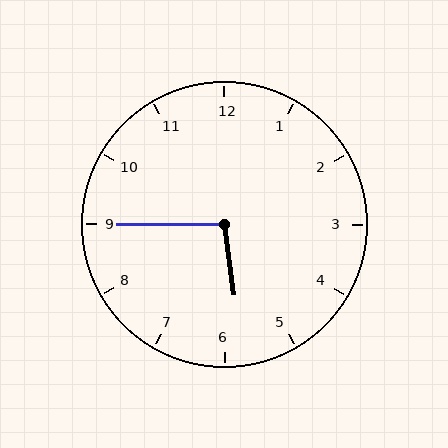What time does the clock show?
5:45.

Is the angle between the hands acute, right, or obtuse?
It is obtuse.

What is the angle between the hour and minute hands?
Approximately 98 degrees.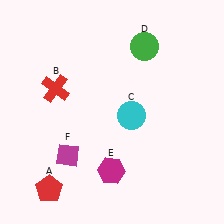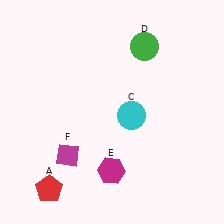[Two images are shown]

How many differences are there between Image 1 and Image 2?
There is 1 difference between the two images.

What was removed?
The red cross (B) was removed in Image 2.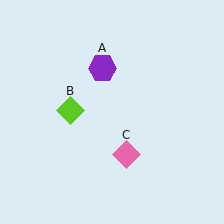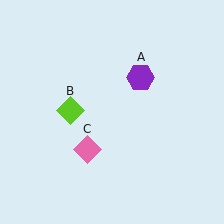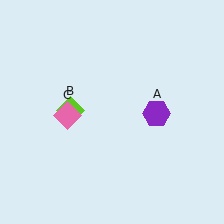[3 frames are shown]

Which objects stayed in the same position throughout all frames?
Lime diamond (object B) remained stationary.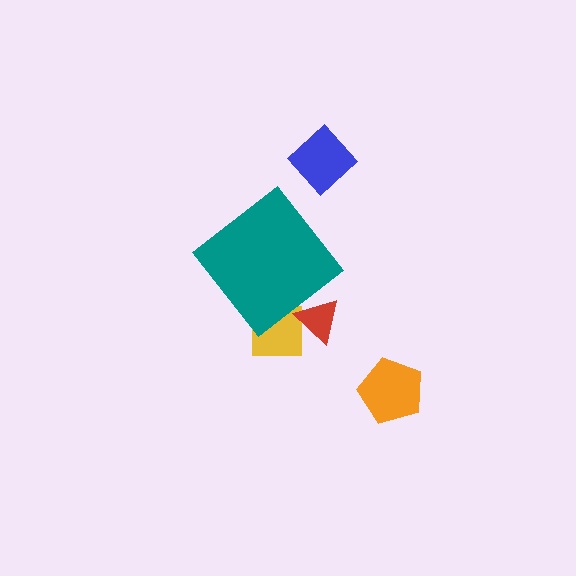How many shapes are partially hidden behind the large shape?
2 shapes are partially hidden.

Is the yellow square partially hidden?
Yes, the yellow square is partially hidden behind the teal diamond.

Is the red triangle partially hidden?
Yes, the red triangle is partially hidden behind the teal diamond.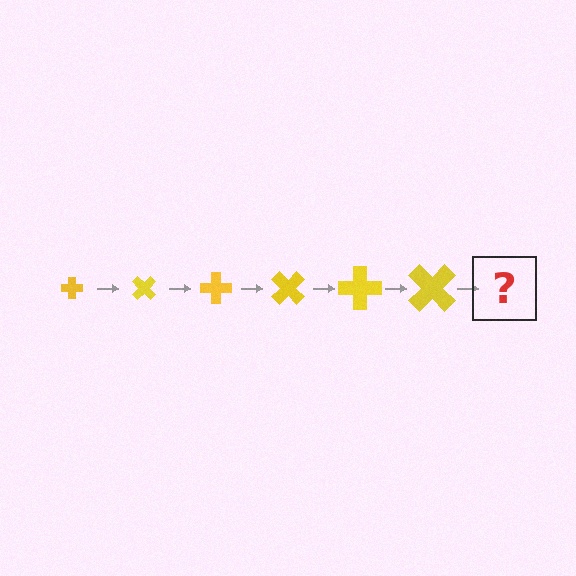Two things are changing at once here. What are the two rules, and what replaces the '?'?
The two rules are that the cross grows larger each step and it rotates 45 degrees each step. The '?' should be a cross, larger than the previous one and rotated 270 degrees from the start.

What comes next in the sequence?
The next element should be a cross, larger than the previous one and rotated 270 degrees from the start.